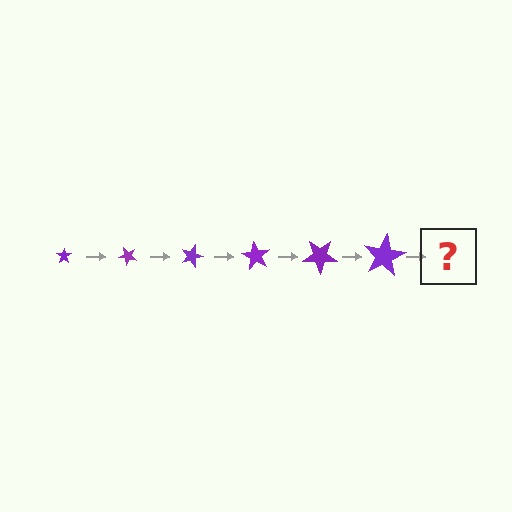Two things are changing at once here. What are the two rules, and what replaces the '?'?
The two rules are that the star grows larger each step and it rotates 45 degrees each step. The '?' should be a star, larger than the previous one and rotated 270 degrees from the start.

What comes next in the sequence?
The next element should be a star, larger than the previous one and rotated 270 degrees from the start.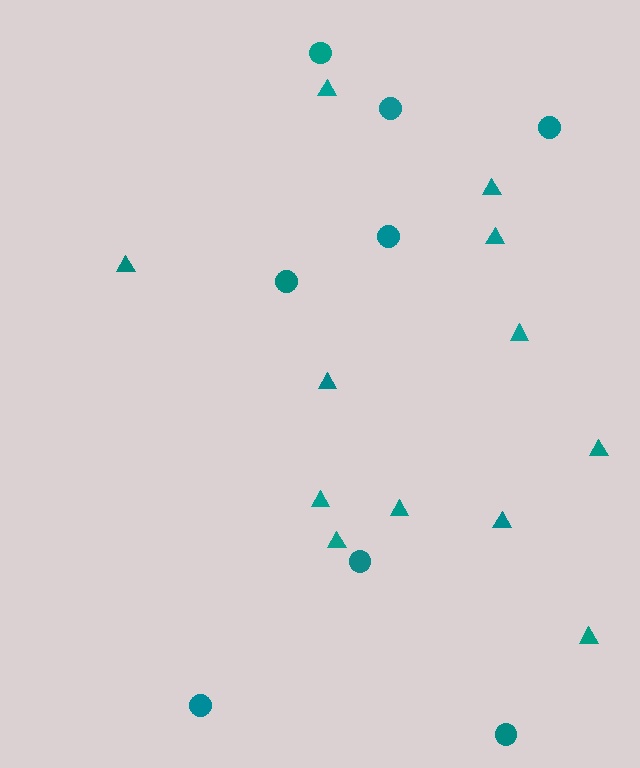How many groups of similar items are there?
There are 2 groups: one group of triangles (12) and one group of circles (8).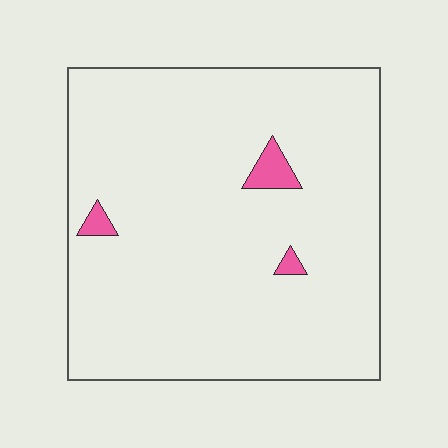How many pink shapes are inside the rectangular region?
3.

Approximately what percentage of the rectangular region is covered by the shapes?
Approximately 5%.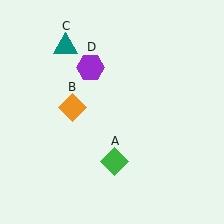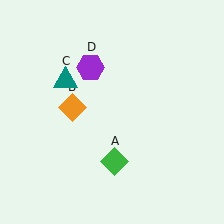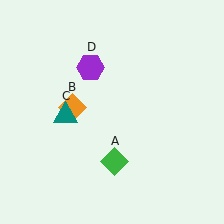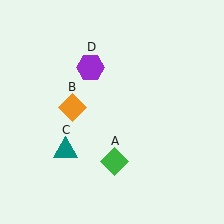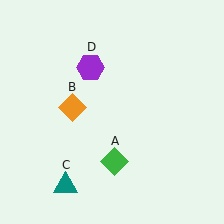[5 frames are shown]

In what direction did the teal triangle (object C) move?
The teal triangle (object C) moved down.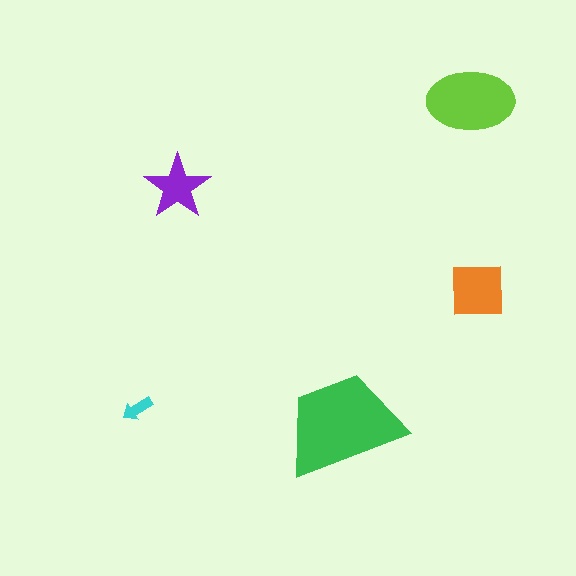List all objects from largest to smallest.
The green trapezoid, the lime ellipse, the orange square, the purple star, the cyan arrow.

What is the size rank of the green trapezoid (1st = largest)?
1st.